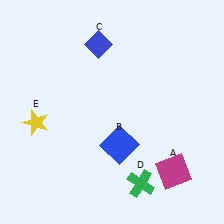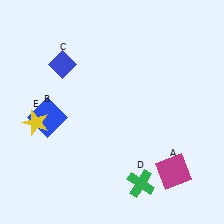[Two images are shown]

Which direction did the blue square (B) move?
The blue square (B) moved left.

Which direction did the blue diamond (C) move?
The blue diamond (C) moved left.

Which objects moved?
The objects that moved are: the blue square (B), the blue diamond (C).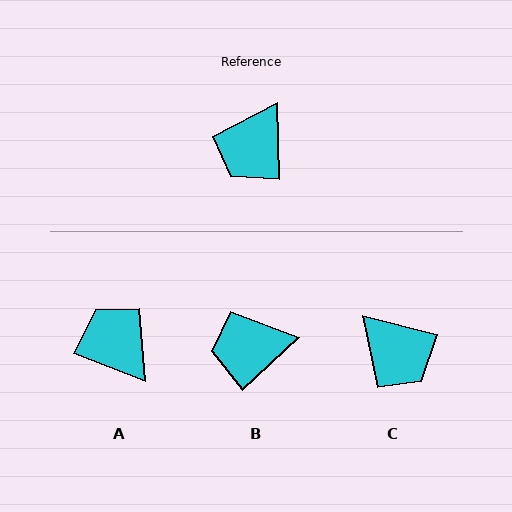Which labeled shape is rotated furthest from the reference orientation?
A, about 112 degrees away.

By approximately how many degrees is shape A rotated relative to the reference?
Approximately 112 degrees clockwise.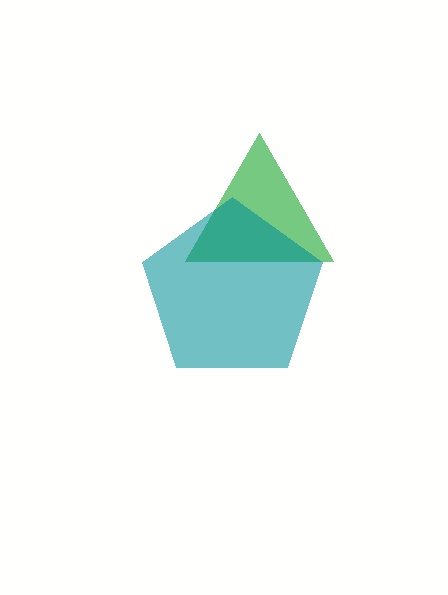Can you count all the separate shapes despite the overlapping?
Yes, there are 2 separate shapes.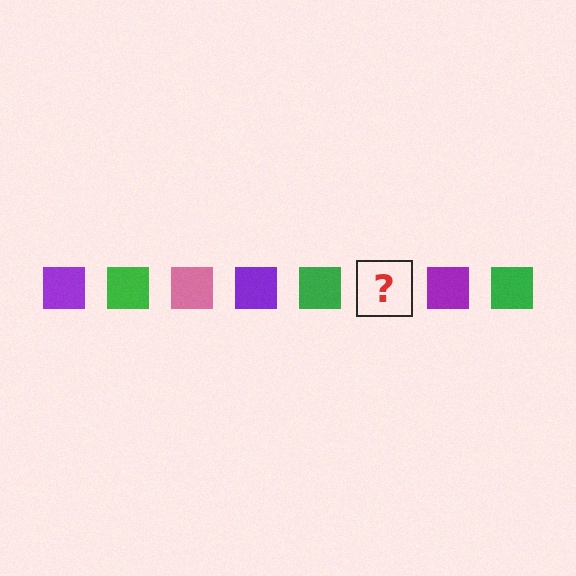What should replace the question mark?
The question mark should be replaced with a pink square.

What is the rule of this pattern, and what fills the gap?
The rule is that the pattern cycles through purple, green, pink squares. The gap should be filled with a pink square.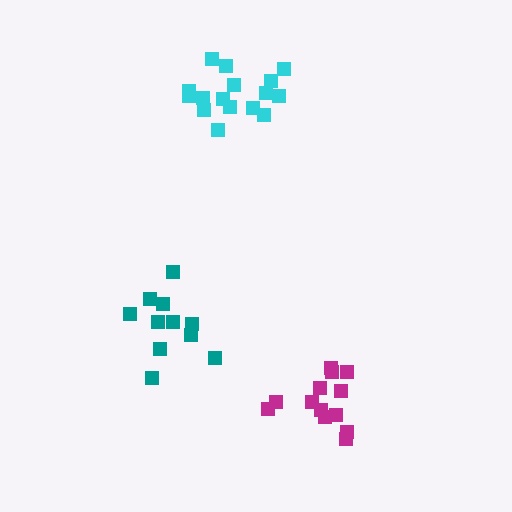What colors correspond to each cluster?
The clusters are colored: magenta, cyan, teal.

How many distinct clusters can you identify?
There are 3 distinct clusters.